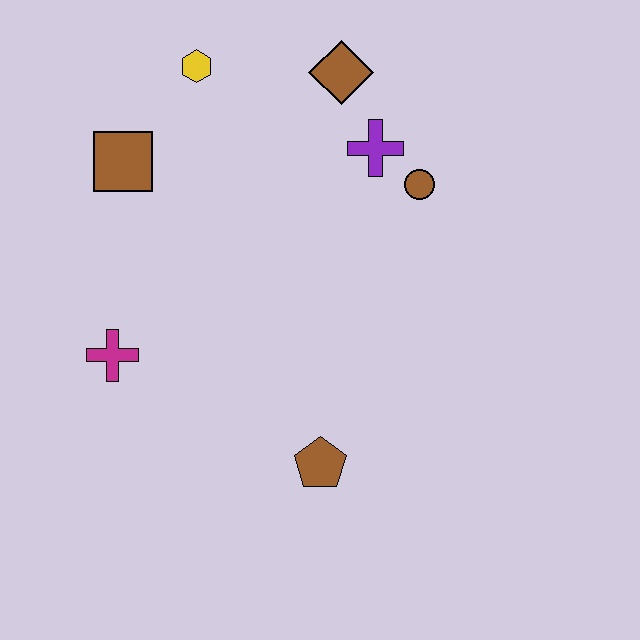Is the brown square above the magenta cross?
Yes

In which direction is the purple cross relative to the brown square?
The purple cross is to the right of the brown square.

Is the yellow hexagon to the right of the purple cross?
No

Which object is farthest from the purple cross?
The magenta cross is farthest from the purple cross.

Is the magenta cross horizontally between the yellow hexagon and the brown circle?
No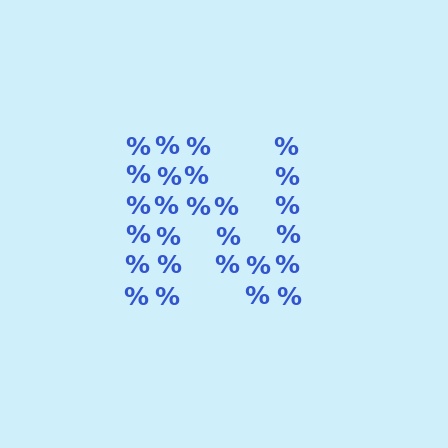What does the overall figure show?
The overall figure shows the letter N.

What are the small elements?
The small elements are percent signs.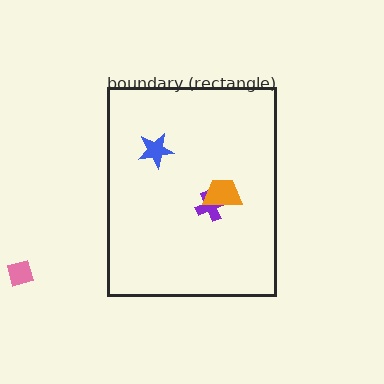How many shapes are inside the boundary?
3 inside, 1 outside.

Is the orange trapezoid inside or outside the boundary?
Inside.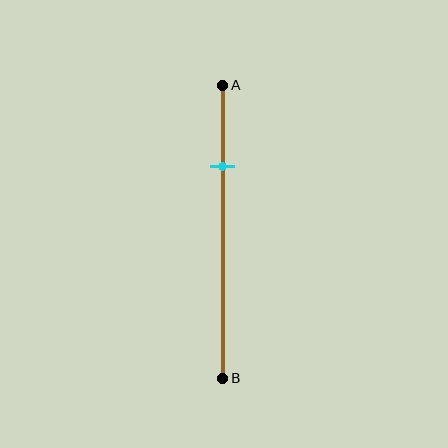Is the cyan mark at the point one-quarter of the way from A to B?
Yes, the mark is approximately at the one-quarter point.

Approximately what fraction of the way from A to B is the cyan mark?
The cyan mark is approximately 30% of the way from A to B.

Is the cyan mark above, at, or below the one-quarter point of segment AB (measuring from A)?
The cyan mark is approximately at the one-quarter point of segment AB.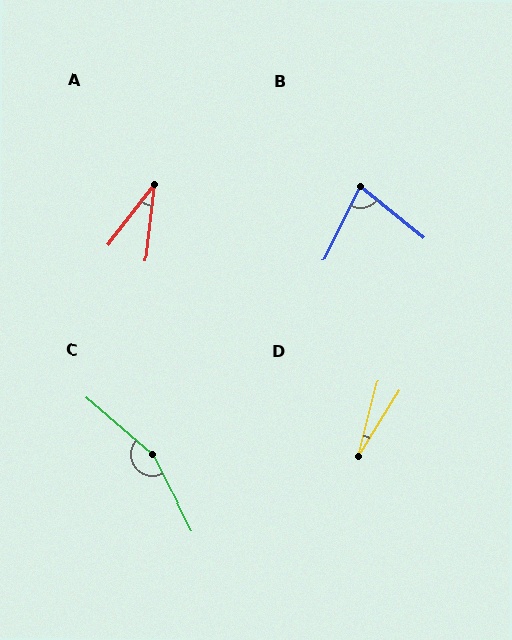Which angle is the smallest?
D, at approximately 18 degrees.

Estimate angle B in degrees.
Approximately 77 degrees.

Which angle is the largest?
C, at approximately 158 degrees.